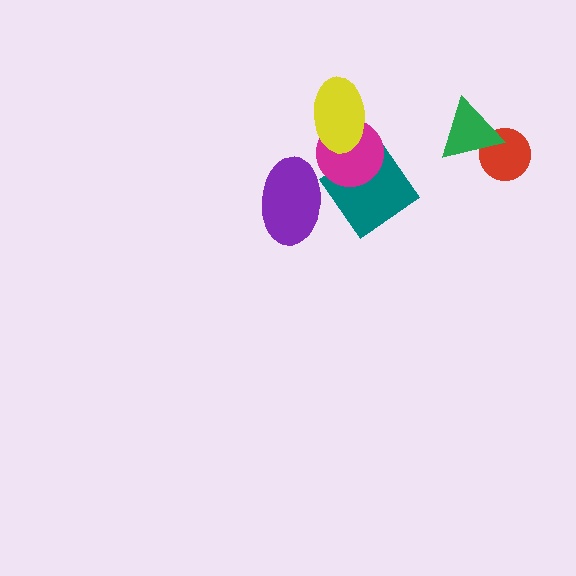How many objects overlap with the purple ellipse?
0 objects overlap with the purple ellipse.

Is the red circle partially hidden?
Yes, it is partially covered by another shape.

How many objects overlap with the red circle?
1 object overlaps with the red circle.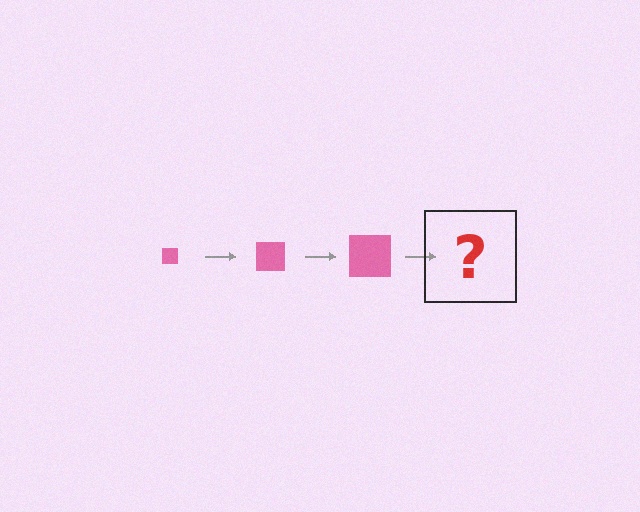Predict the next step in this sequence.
The next step is a pink square, larger than the previous one.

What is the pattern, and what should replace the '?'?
The pattern is that the square gets progressively larger each step. The '?' should be a pink square, larger than the previous one.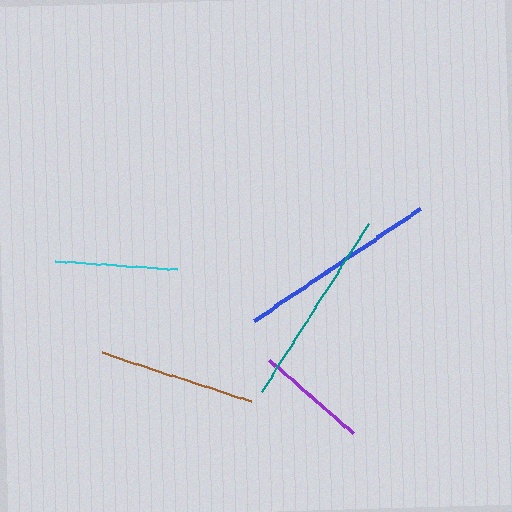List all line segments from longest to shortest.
From longest to shortest: blue, teal, brown, cyan, purple.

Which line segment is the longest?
The blue line is the longest at approximately 200 pixels.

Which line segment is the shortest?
The purple line is the shortest at approximately 113 pixels.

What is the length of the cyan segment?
The cyan segment is approximately 122 pixels long.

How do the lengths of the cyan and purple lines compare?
The cyan and purple lines are approximately the same length.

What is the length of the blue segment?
The blue segment is approximately 200 pixels long.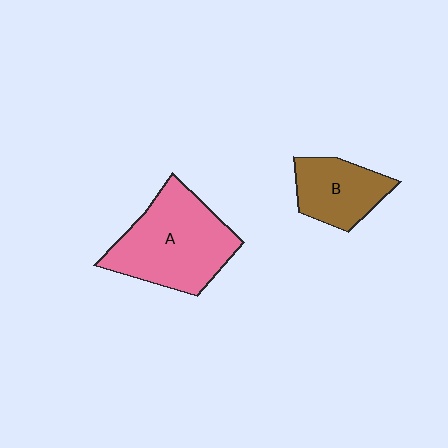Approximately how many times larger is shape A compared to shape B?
Approximately 1.8 times.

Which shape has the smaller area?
Shape B (brown).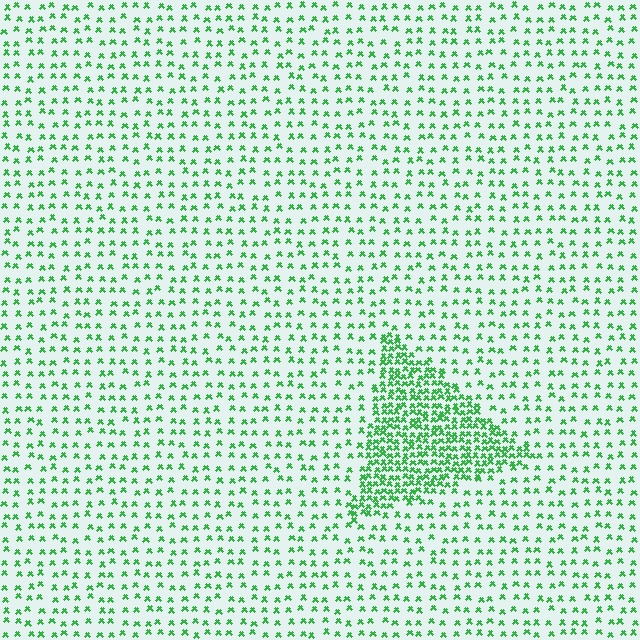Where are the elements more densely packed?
The elements are more densely packed inside the triangle boundary.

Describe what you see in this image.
The image contains small green elements arranged at two different densities. A triangle-shaped region is visible where the elements are more densely packed than the surrounding area.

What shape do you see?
I see a triangle.